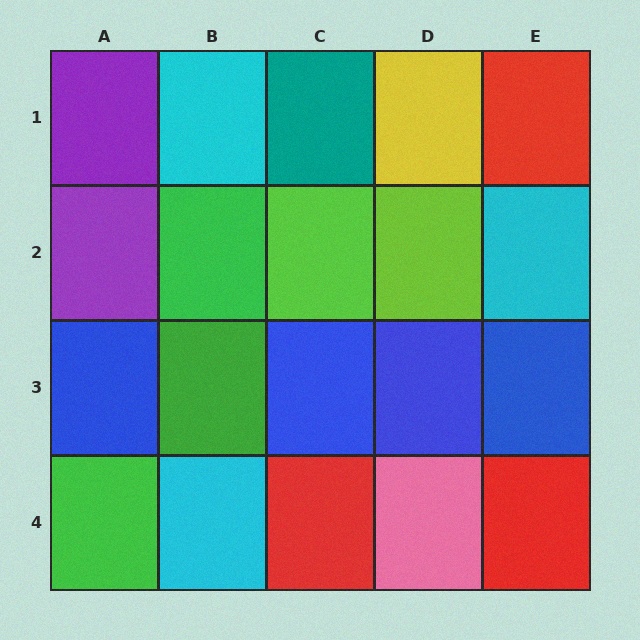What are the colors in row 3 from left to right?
Blue, green, blue, blue, blue.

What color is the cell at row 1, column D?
Yellow.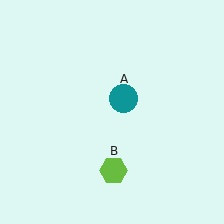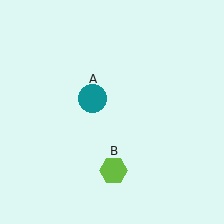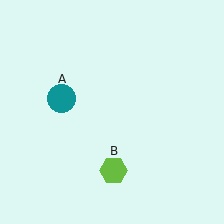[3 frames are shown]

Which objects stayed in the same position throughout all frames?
Lime hexagon (object B) remained stationary.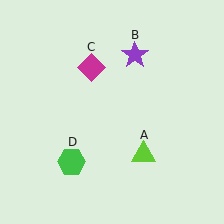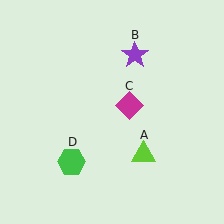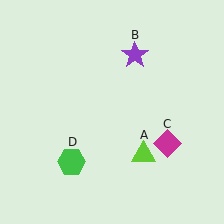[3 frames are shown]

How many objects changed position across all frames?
1 object changed position: magenta diamond (object C).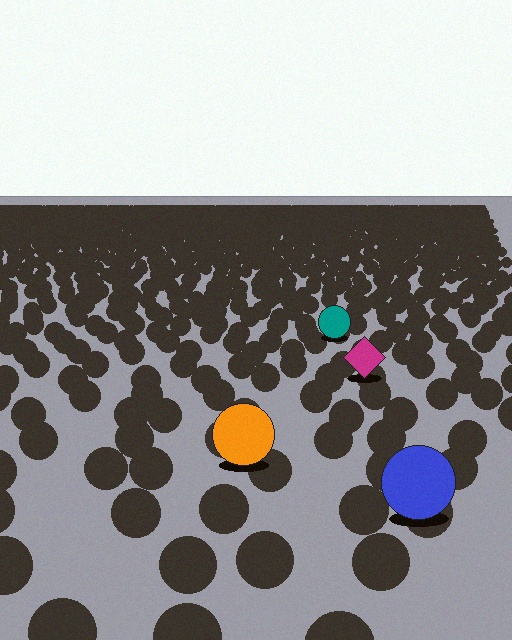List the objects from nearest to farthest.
From nearest to farthest: the blue circle, the orange circle, the magenta diamond, the teal circle.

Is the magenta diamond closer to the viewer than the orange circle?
No. The orange circle is closer — you can tell from the texture gradient: the ground texture is coarser near it.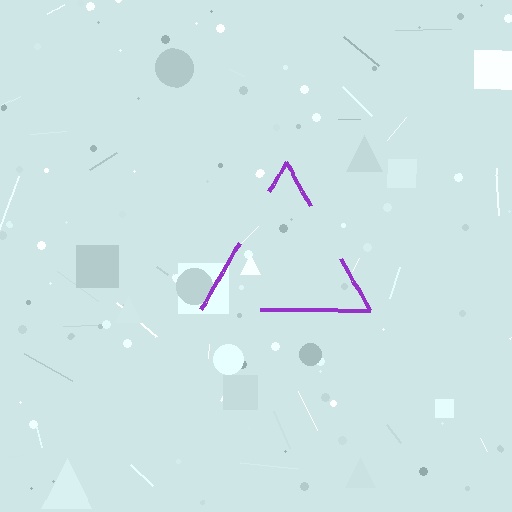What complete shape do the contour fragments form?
The contour fragments form a triangle.